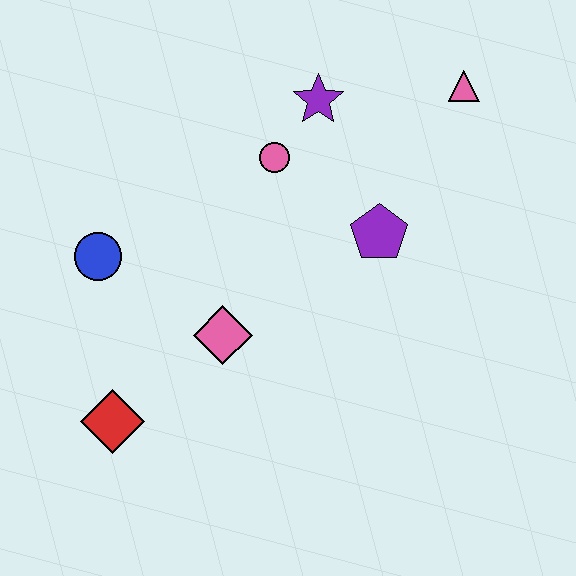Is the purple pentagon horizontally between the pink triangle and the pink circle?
Yes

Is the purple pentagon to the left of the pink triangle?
Yes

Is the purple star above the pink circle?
Yes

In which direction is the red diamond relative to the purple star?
The red diamond is below the purple star.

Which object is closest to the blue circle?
The pink diamond is closest to the blue circle.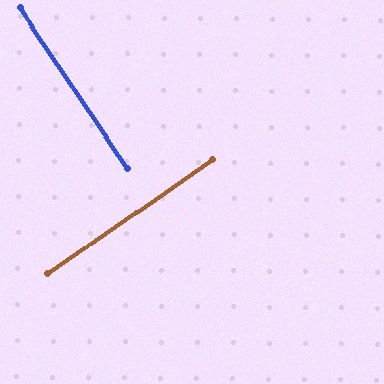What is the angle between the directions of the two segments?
Approximately 89 degrees.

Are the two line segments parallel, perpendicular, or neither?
Perpendicular — they meet at approximately 89°.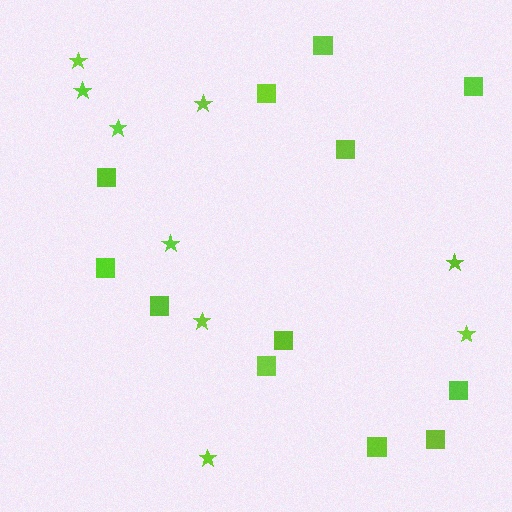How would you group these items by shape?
There are 2 groups: one group of squares (12) and one group of stars (9).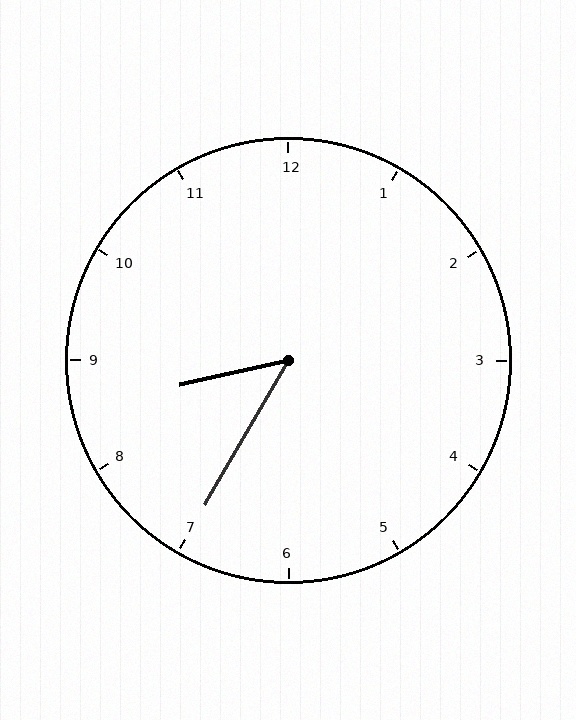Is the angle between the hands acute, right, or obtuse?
It is acute.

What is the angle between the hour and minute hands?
Approximately 48 degrees.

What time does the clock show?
8:35.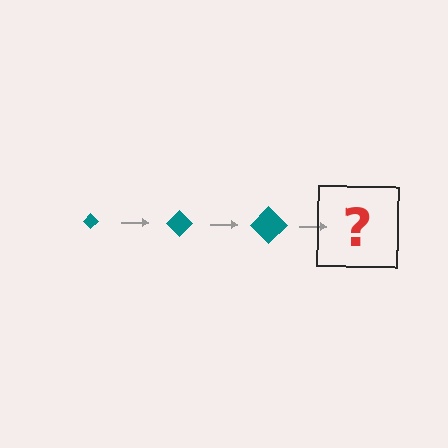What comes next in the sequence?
The next element should be a teal diamond, larger than the previous one.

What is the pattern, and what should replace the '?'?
The pattern is that the diamond gets progressively larger each step. The '?' should be a teal diamond, larger than the previous one.